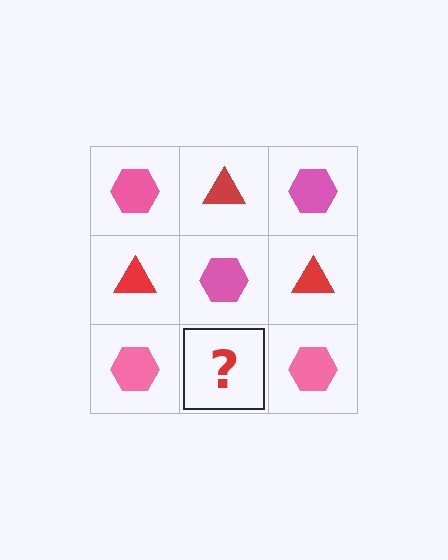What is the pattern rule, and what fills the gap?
The rule is that it alternates pink hexagon and red triangle in a checkerboard pattern. The gap should be filled with a red triangle.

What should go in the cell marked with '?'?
The missing cell should contain a red triangle.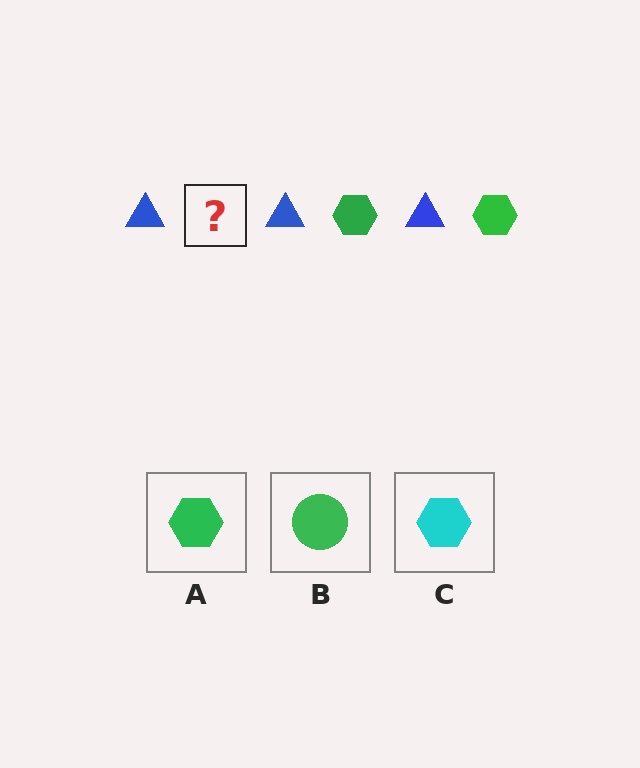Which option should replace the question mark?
Option A.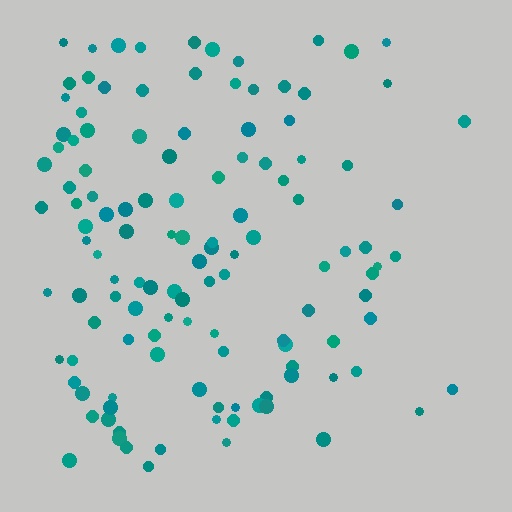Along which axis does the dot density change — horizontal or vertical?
Horizontal.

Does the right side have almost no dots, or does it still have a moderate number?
Still a moderate number, just noticeably fewer than the left.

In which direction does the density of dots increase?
From right to left, with the left side densest.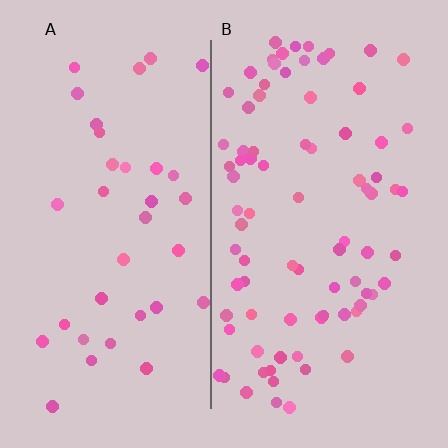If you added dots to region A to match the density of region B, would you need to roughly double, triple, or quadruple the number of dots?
Approximately double.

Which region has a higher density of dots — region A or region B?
B (the right).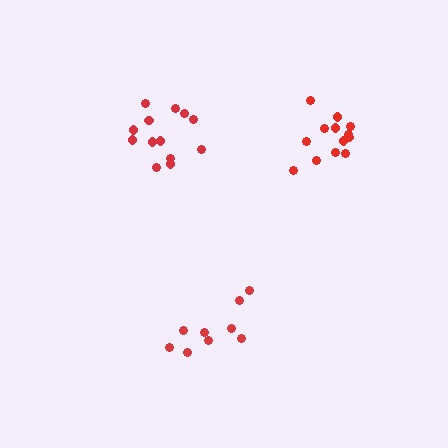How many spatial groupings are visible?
There are 3 spatial groupings.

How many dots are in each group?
Group 1: 9 dots, Group 2: 13 dots, Group 3: 13 dots (35 total).